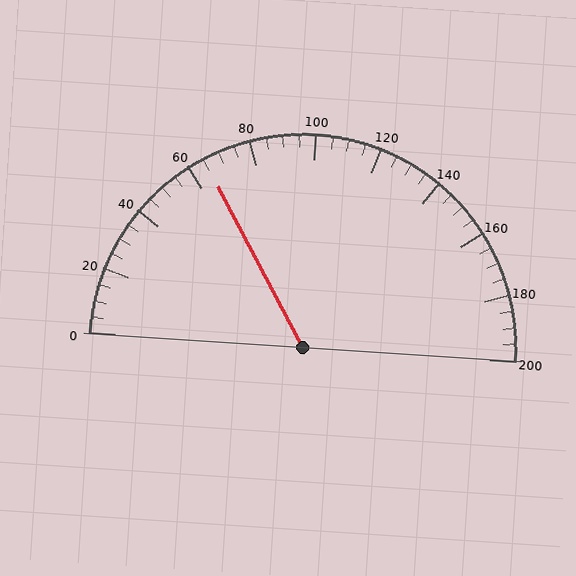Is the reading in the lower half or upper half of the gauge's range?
The reading is in the lower half of the range (0 to 200).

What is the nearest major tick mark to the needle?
The nearest major tick mark is 60.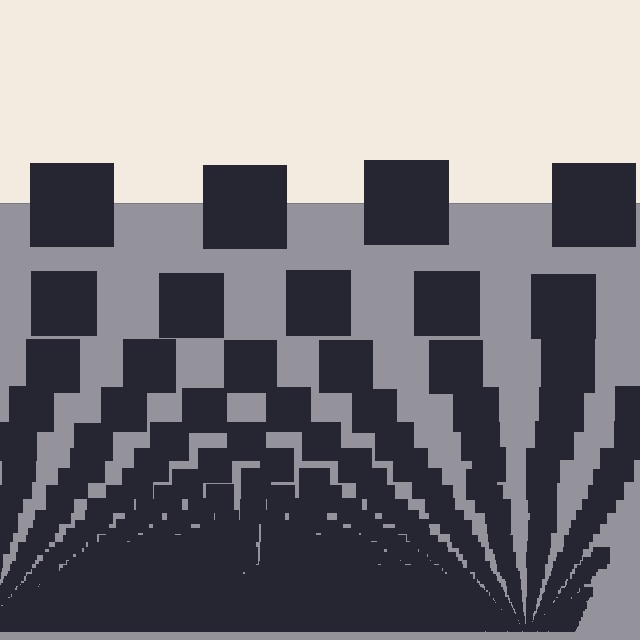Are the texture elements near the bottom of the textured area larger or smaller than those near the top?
Smaller. The gradient is inverted — elements near the bottom are smaller and denser.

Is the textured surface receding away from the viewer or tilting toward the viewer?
The surface appears to tilt toward the viewer. Texture elements get larger and sparser toward the top.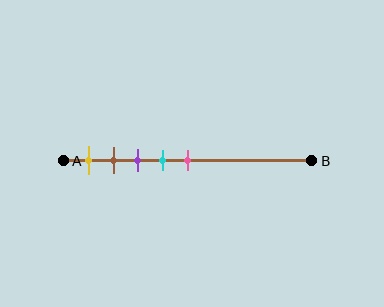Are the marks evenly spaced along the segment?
Yes, the marks are approximately evenly spaced.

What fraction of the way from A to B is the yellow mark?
The yellow mark is approximately 10% (0.1) of the way from A to B.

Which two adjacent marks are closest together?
The brown and purple marks are the closest adjacent pair.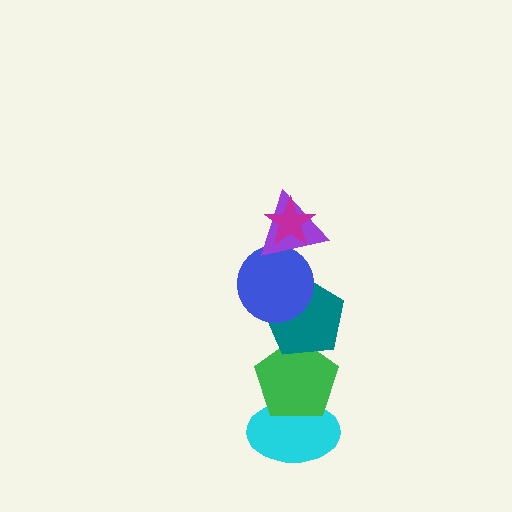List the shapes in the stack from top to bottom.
From top to bottom: the magenta star, the purple triangle, the blue circle, the teal pentagon, the green pentagon, the cyan ellipse.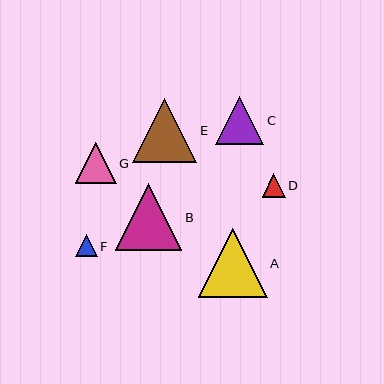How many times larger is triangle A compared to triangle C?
Triangle A is approximately 1.4 times the size of triangle C.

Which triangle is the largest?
Triangle A is the largest with a size of approximately 69 pixels.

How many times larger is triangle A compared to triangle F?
Triangle A is approximately 3.1 times the size of triangle F.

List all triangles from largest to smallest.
From largest to smallest: A, B, E, C, G, D, F.